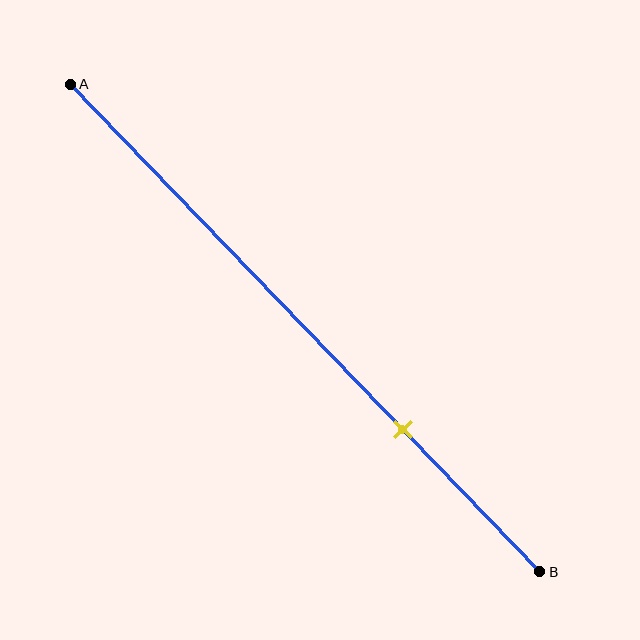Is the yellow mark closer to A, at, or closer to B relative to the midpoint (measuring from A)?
The yellow mark is closer to point B than the midpoint of segment AB.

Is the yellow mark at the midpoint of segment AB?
No, the mark is at about 70% from A, not at the 50% midpoint.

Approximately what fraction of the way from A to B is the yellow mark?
The yellow mark is approximately 70% of the way from A to B.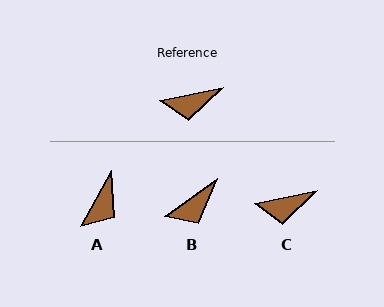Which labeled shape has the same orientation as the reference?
C.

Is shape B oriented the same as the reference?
No, it is off by about 24 degrees.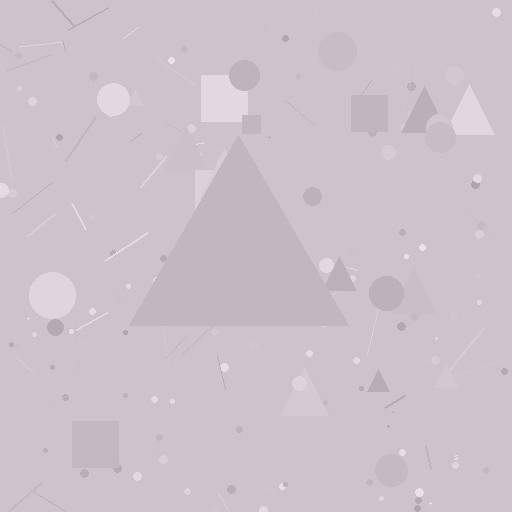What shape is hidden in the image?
A triangle is hidden in the image.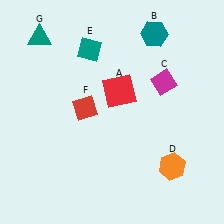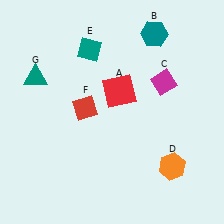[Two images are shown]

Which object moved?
The teal triangle (G) moved down.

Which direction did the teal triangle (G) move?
The teal triangle (G) moved down.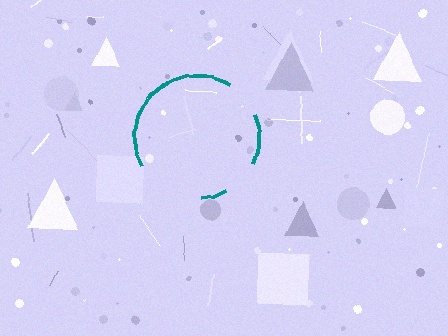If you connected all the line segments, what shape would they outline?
They would outline a circle.